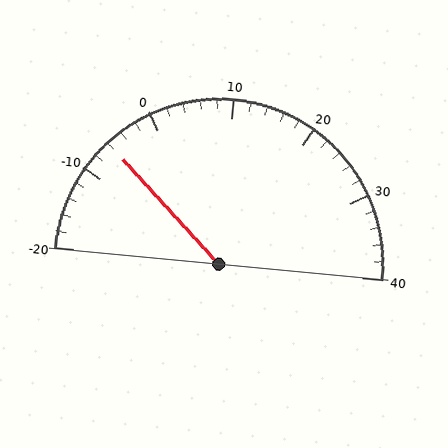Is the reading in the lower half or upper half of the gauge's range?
The reading is in the lower half of the range (-20 to 40).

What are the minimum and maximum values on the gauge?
The gauge ranges from -20 to 40.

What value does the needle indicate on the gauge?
The needle indicates approximately -6.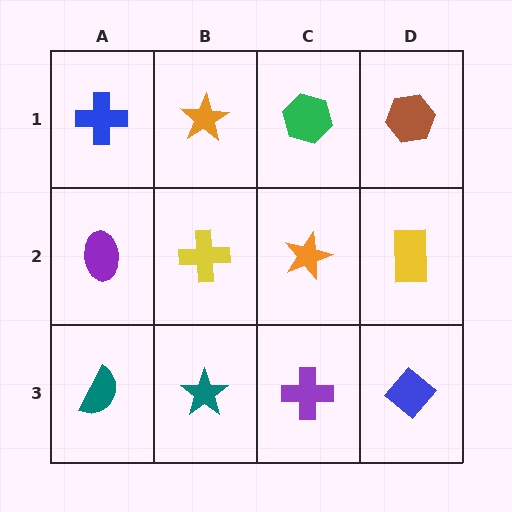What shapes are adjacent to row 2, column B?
An orange star (row 1, column B), a teal star (row 3, column B), a purple ellipse (row 2, column A), an orange star (row 2, column C).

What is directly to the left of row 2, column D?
An orange star.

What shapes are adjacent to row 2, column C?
A green hexagon (row 1, column C), a purple cross (row 3, column C), a yellow cross (row 2, column B), a yellow rectangle (row 2, column D).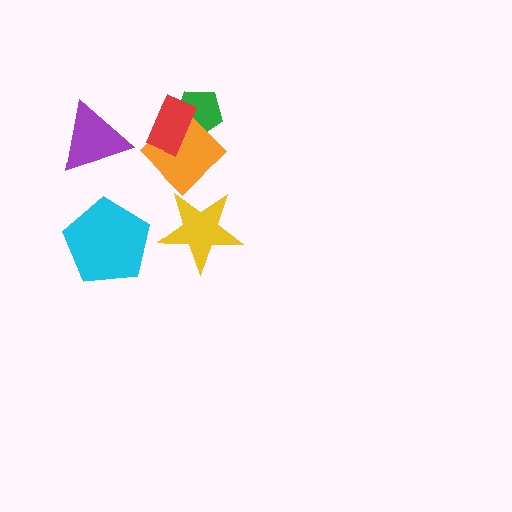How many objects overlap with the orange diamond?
2 objects overlap with the orange diamond.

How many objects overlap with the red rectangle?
2 objects overlap with the red rectangle.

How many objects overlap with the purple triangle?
0 objects overlap with the purple triangle.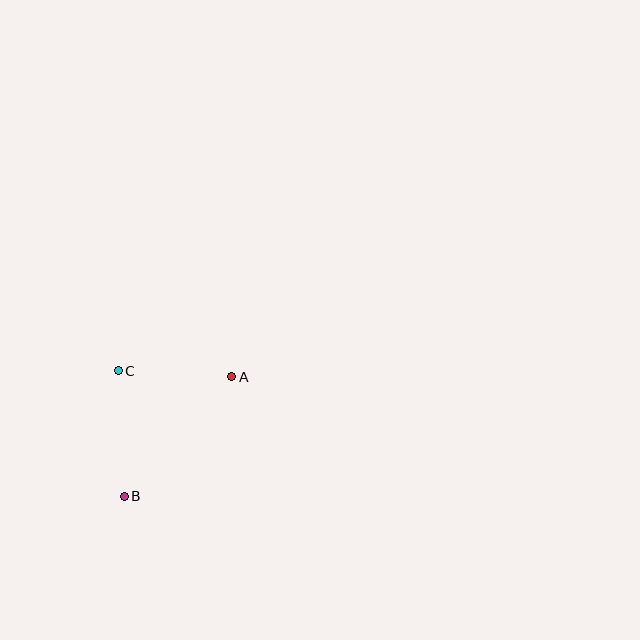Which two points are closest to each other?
Points A and C are closest to each other.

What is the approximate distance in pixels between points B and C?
The distance between B and C is approximately 126 pixels.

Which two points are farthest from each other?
Points A and B are farthest from each other.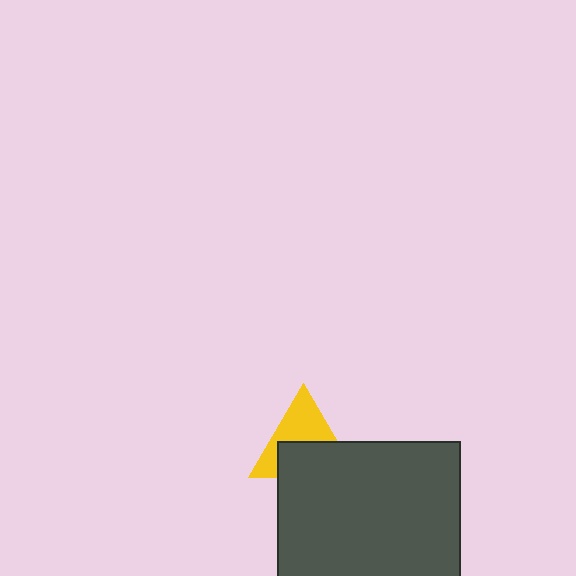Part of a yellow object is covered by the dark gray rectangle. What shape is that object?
It is a triangle.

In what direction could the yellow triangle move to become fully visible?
The yellow triangle could move up. That would shift it out from behind the dark gray rectangle entirely.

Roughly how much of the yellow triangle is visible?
About half of it is visible (roughly 51%).